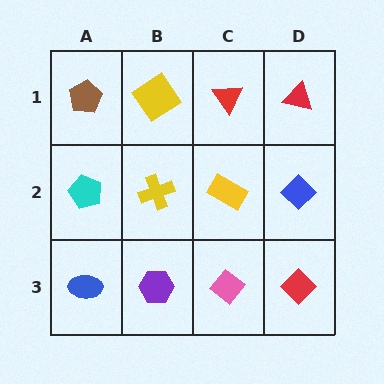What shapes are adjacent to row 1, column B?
A yellow cross (row 2, column B), a brown pentagon (row 1, column A), a red triangle (row 1, column C).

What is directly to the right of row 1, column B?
A red triangle.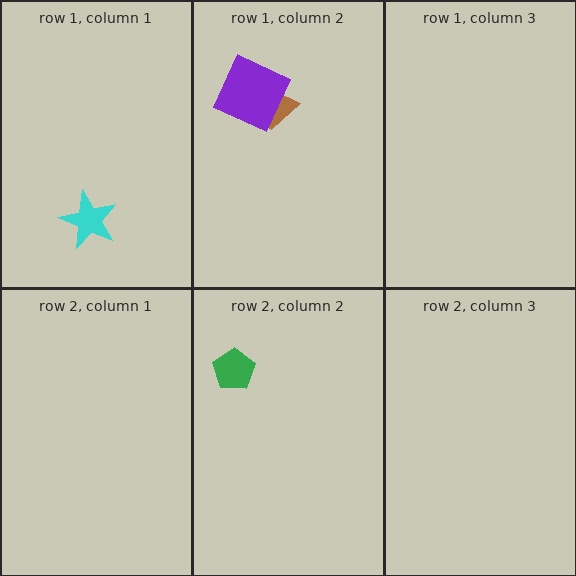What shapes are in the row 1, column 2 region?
The red circle, the brown trapezoid, the purple square.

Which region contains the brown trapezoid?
The row 1, column 2 region.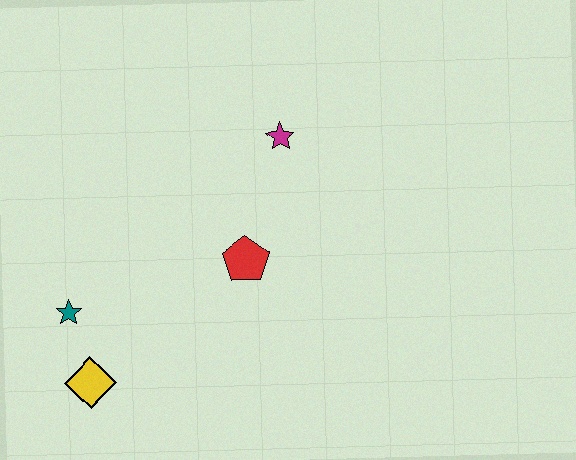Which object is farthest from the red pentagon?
The yellow diamond is farthest from the red pentagon.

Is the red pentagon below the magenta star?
Yes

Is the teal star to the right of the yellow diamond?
No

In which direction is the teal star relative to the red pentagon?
The teal star is to the left of the red pentagon.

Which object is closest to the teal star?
The yellow diamond is closest to the teal star.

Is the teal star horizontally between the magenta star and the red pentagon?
No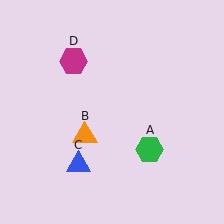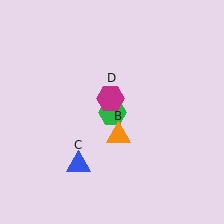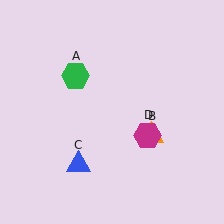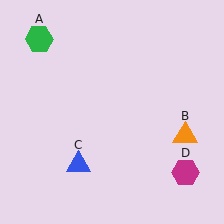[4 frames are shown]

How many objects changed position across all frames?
3 objects changed position: green hexagon (object A), orange triangle (object B), magenta hexagon (object D).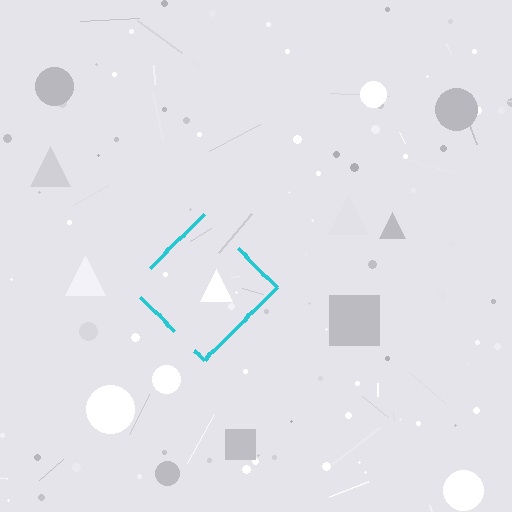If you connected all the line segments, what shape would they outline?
They would outline a diamond.